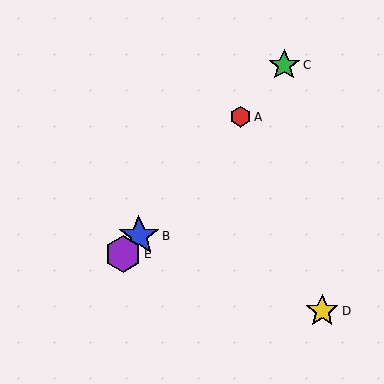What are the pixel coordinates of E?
Object E is at (123, 254).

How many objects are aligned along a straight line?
4 objects (A, B, C, E) are aligned along a straight line.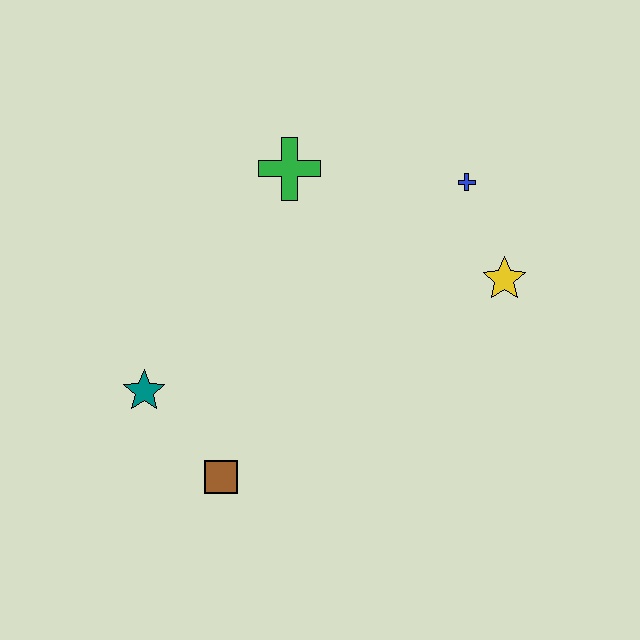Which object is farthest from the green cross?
The brown square is farthest from the green cross.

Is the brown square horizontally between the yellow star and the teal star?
Yes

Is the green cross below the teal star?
No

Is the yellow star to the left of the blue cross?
No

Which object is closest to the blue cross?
The yellow star is closest to the blue cross.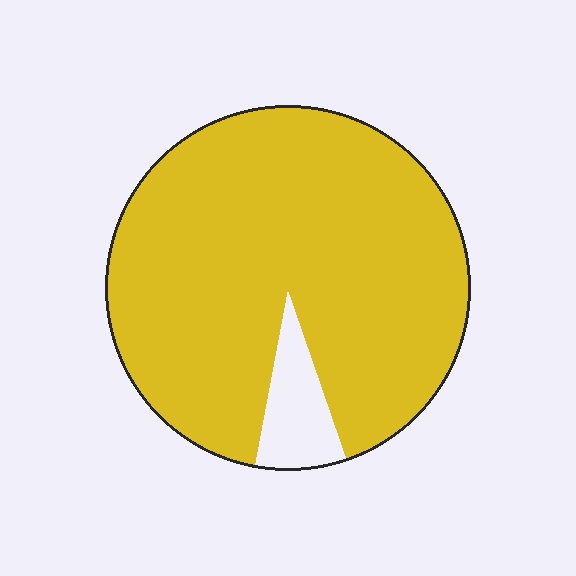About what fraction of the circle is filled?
About nine tenths (9/10).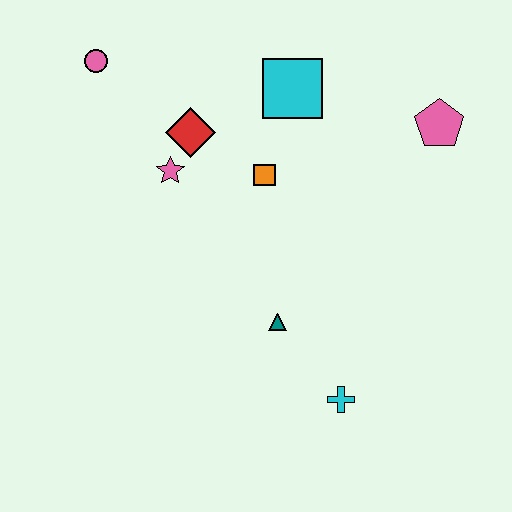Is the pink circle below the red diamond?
No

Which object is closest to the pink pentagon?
The cyan square is closest to the pink pentagon.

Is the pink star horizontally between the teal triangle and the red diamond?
No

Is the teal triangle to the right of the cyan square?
No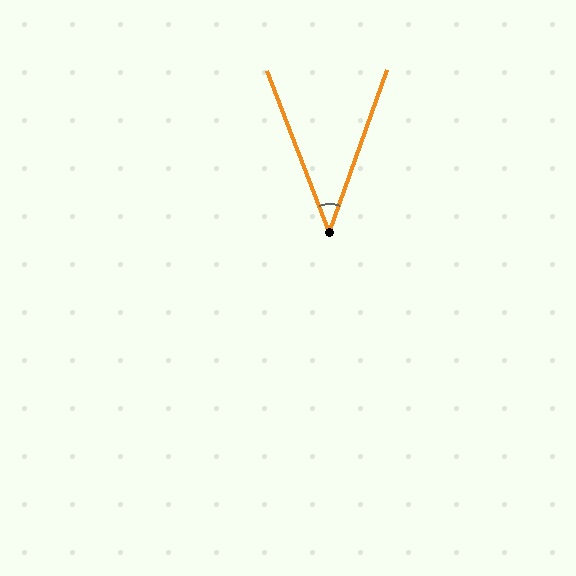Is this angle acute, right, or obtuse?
It is acute.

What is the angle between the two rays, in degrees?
Approximately 41 degrees.